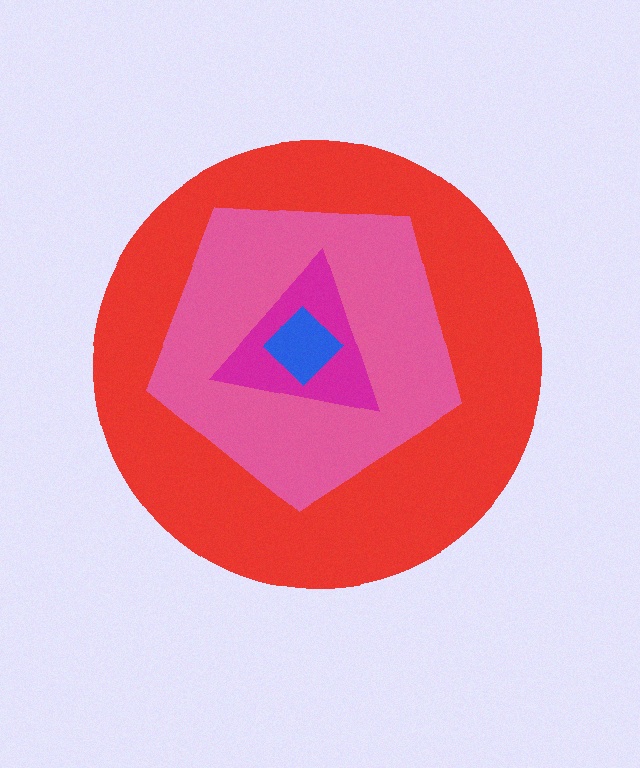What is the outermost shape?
The red circle.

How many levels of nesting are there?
4.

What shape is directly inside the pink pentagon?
The magenta triangle.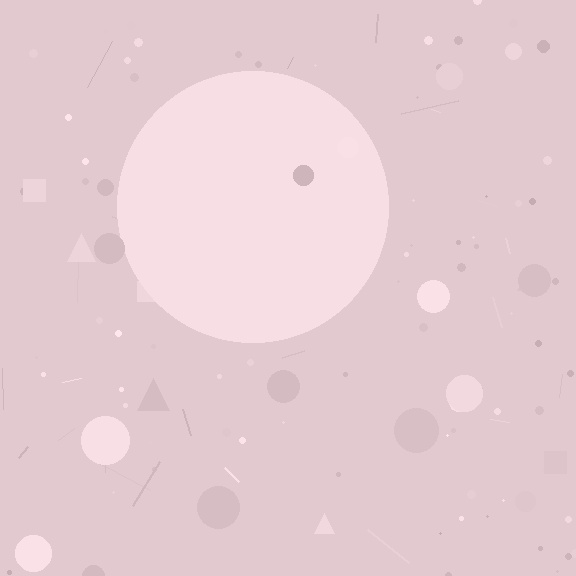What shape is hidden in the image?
A circle is hidden in the image.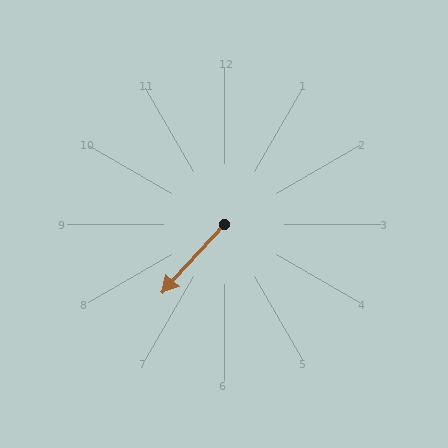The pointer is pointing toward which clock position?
Roughly 7 o'clock.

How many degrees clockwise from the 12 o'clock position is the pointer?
Approximately 222 degrees.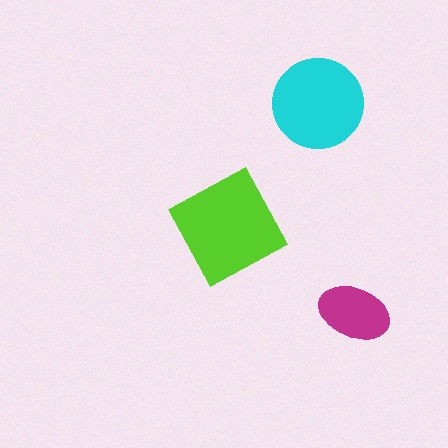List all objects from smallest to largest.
The magenta ellipse, the cyan circle, the lime diamond.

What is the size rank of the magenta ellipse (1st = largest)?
3rd.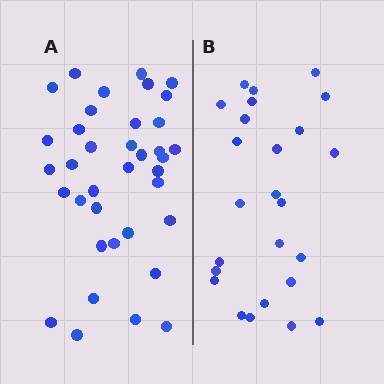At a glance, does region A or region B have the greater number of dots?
Region A (the left region) has more dots.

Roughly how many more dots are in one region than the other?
Region A has roughly 12 or so more dots than region B.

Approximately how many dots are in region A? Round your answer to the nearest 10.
About 40 dots. (The exact count is 37, which rounds to 40.)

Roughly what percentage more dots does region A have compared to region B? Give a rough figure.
About 50% more.